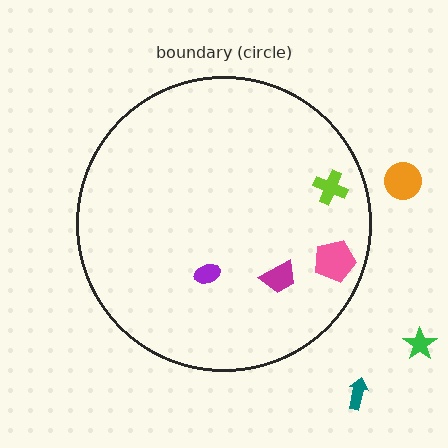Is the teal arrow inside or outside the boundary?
Outside.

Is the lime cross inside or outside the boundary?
Inside.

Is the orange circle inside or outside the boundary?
Outside.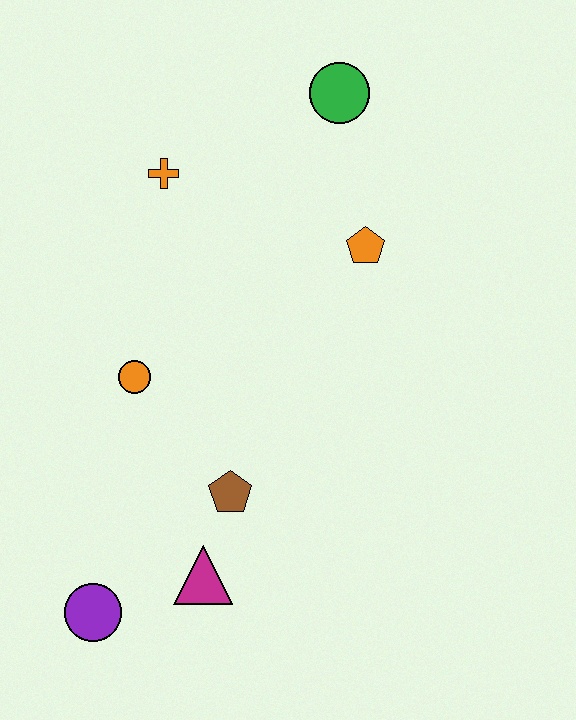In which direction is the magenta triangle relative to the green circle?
The magenta triangle is below the green circle.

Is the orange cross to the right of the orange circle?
Yes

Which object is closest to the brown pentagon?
The magenta triangle is closest to the brown pentagon.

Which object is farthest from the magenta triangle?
The green circle is farthest from the magenta triangle.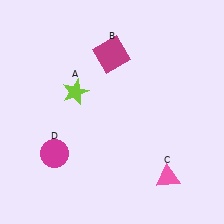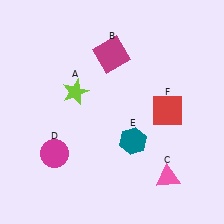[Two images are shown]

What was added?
A teal hexagon (E), a red square (F) were added in Image 2.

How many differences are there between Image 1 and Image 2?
There are 2 differences between the two images.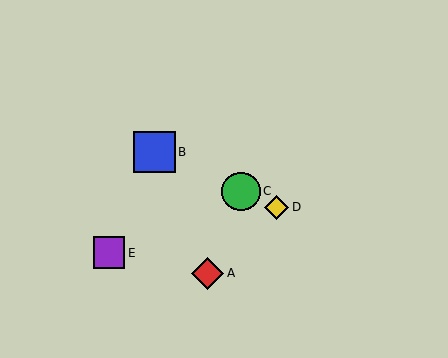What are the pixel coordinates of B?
Object B is at (155, 152).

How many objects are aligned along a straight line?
3 objects (B, C, D) are aligned along a straight line.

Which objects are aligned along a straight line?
Objects B, C, D are aligned along a straight line.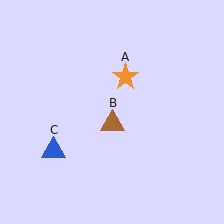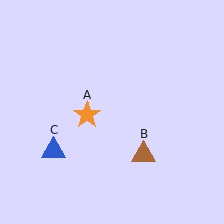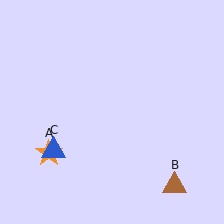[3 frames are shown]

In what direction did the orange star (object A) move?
The orange star (object A) moved down and to the left.